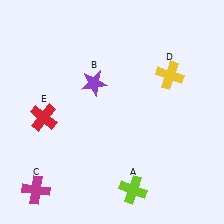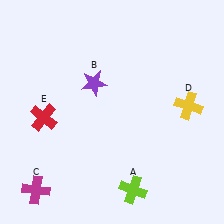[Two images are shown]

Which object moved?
The yellow cross (D) moved down.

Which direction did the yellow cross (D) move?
The yellow cross (D) moved down.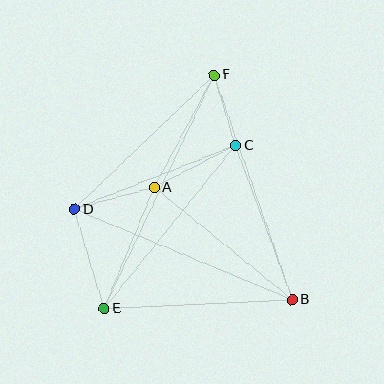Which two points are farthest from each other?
Points E and F are farthest from each other.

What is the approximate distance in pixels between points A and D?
The distance between A and D is approximately 83 pixels.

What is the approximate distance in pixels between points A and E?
The distance between A and E is approximately 131 pixels.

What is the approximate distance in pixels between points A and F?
The distance between A and F is approximately 128 pixels.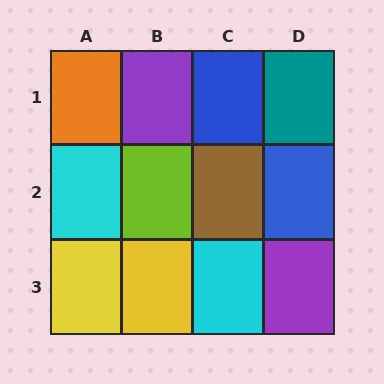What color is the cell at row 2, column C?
Brown.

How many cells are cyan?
2 cells are cyan.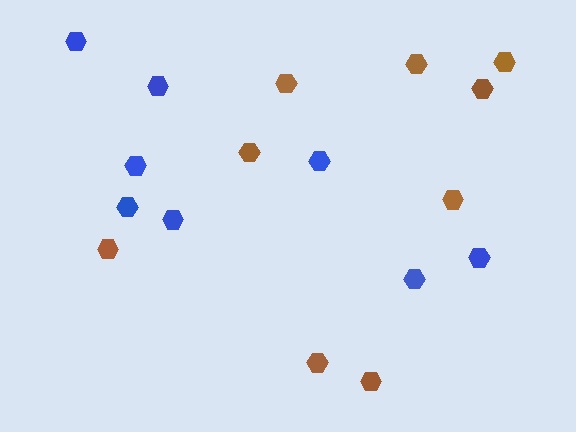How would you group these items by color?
There are 2 groups: one group of brown hexagons (9) and one group of blue hexagons (8).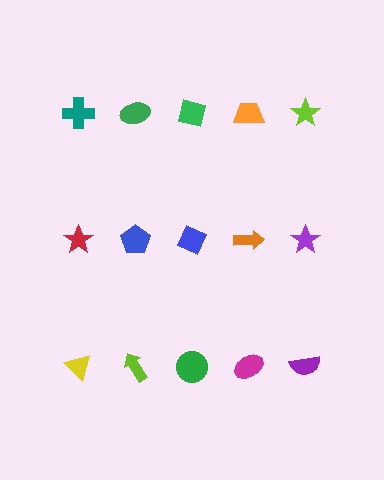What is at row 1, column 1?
A teal cross.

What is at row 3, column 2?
A lime arrow.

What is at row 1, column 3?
A green square.